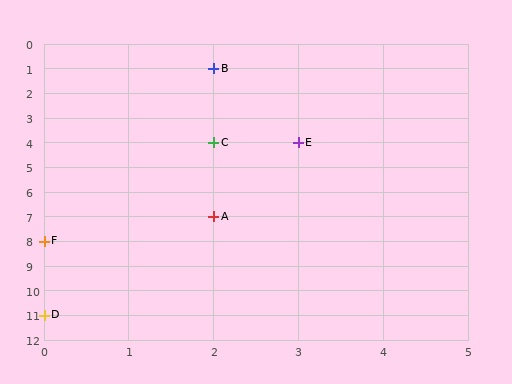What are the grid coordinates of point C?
Point C is at grid coordinates (2, 4).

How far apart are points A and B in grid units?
Points A and B are 6 rows apart.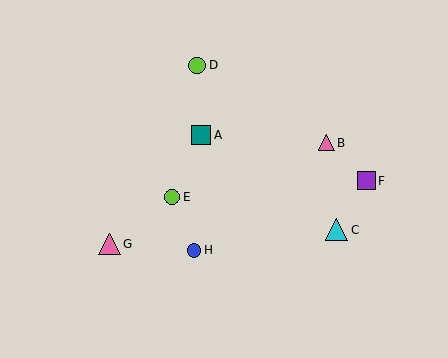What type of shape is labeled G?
Shape G is a pink triangle.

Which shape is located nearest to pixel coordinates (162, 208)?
The lime circle (labeled E) at (172, 197) is nearest to that location.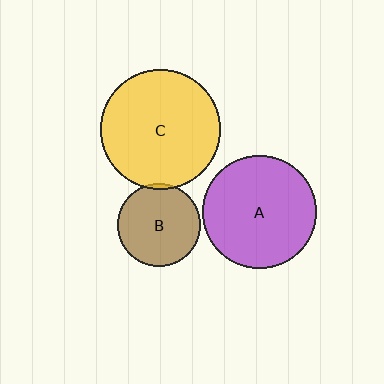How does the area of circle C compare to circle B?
Approximately 2.1 times.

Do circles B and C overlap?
Yes.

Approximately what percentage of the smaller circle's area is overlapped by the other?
Approximately 5%.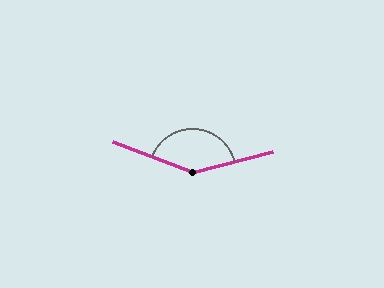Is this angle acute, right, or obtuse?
It is obtuse.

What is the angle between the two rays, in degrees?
Approximately 144 degrees.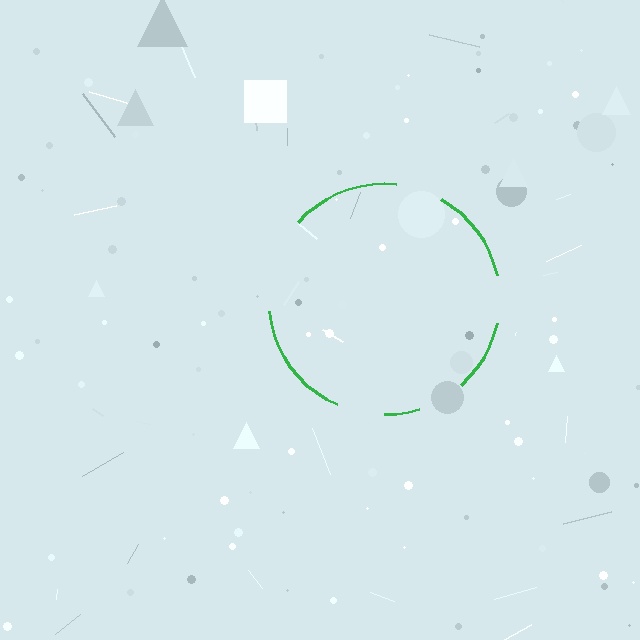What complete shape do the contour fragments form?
The contour fragments form a circle.